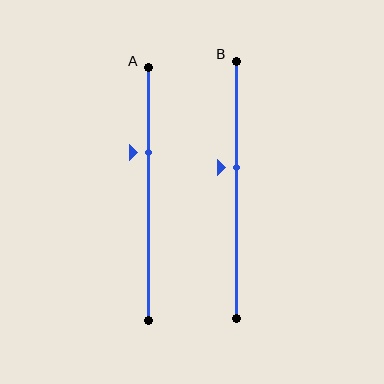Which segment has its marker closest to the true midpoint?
Segment B has its marker closest to the true midpoint.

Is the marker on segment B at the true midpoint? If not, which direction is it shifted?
No, the marker on segment B is shifted upward by about 9% of the segment length.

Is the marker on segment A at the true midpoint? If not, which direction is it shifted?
No, the marker on segment A is shifted upward by about 17% of the segment length.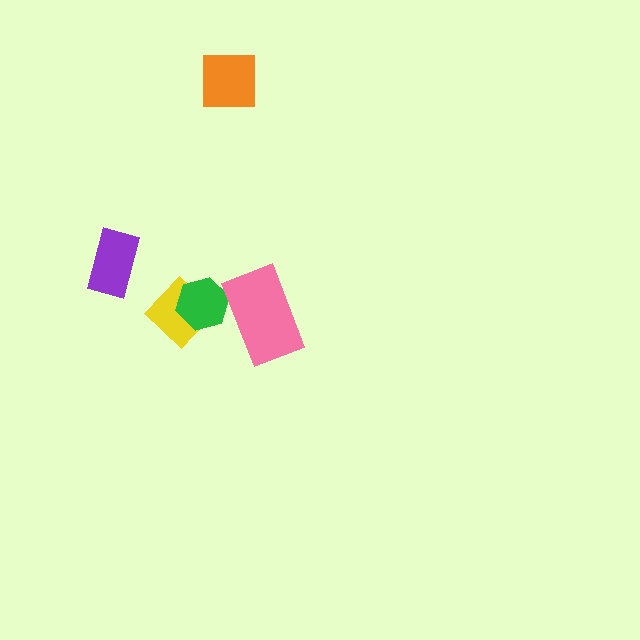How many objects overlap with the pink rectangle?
1 object overlaps with the pink rectangle.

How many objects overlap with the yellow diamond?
1 object overlaps with the yellow diamond.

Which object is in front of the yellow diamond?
The green hexagon is in front of the yellow diamond.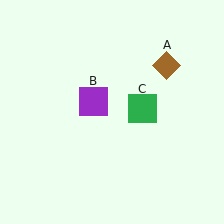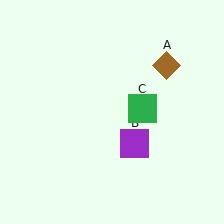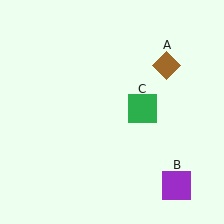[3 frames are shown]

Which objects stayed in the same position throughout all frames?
Brown diamond (object A) and green square (object C) remained stationary.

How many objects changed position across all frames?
1 object changed position: purple square (object B).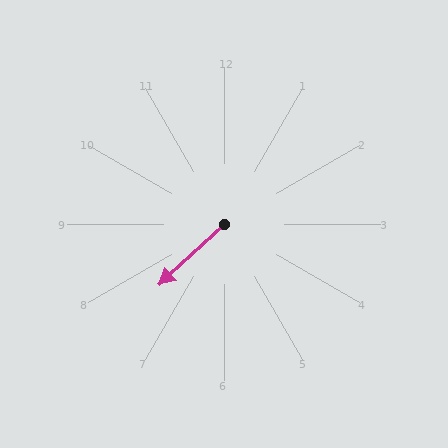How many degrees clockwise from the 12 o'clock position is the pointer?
Approximately 227 degrees.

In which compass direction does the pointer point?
Southwest.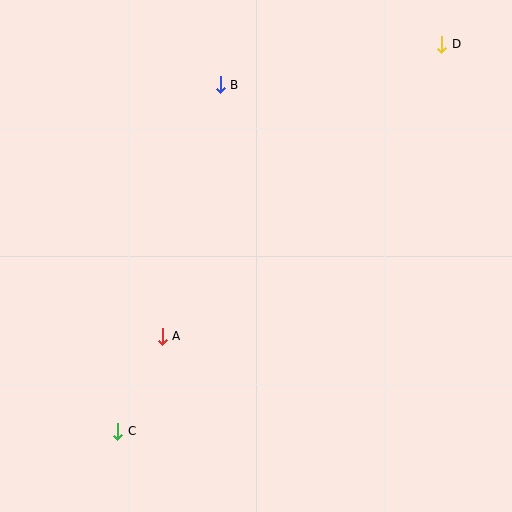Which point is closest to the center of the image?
Point A at (162, 336) is closest to the center.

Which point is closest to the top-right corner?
Point D is closest to the top-right corner.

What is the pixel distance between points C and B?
The distance between C and B is 361 pixels.